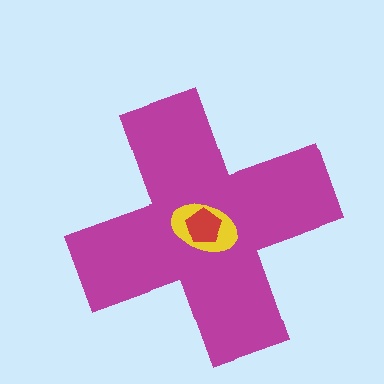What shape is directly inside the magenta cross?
The yellow ellipse.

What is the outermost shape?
The magenta cross.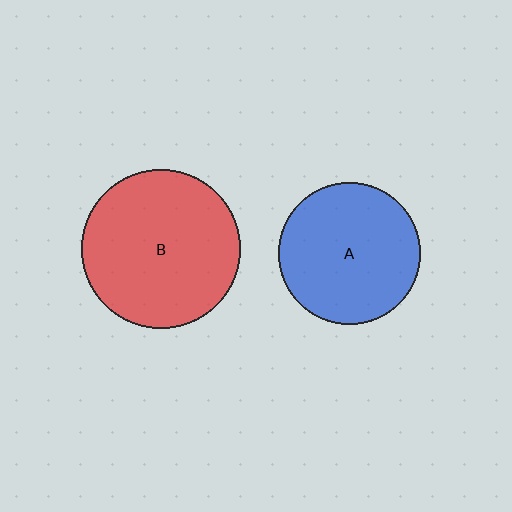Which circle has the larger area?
Circle B (red).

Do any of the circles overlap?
No, none of the circles overlap.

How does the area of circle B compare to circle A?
Approximately 1.3 times.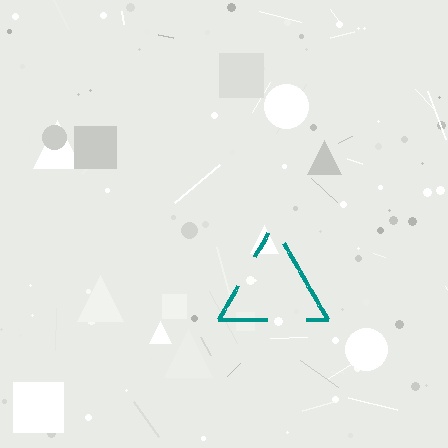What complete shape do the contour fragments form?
The contour fragments form a triangle.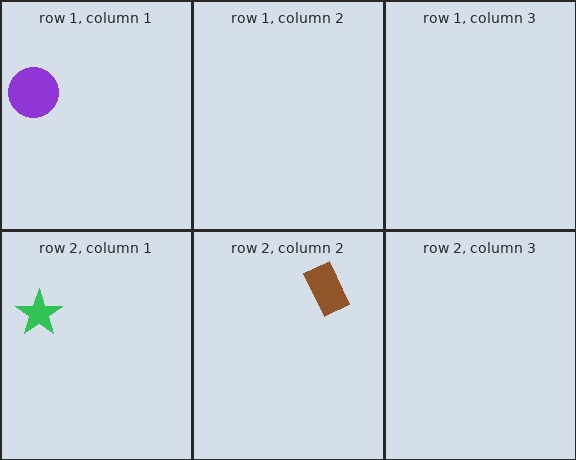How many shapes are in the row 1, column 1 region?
1.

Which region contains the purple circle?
The row 1, column 1 region.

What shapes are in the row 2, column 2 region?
The brown rectangle.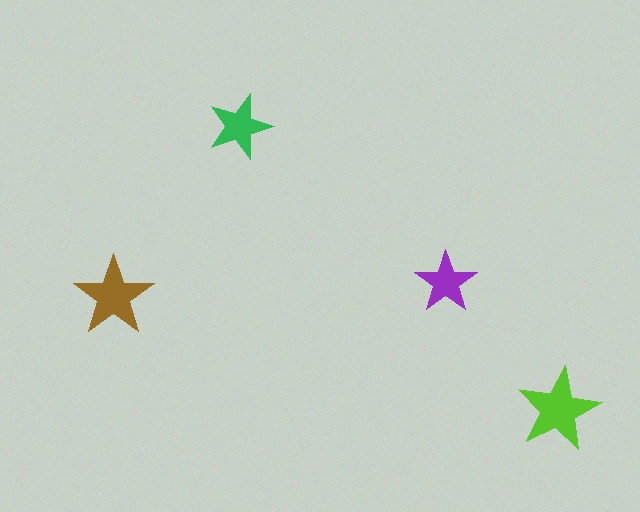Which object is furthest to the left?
The brown star is leftmost.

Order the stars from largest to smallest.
the lime one, the brown one, the green one, the purple one.